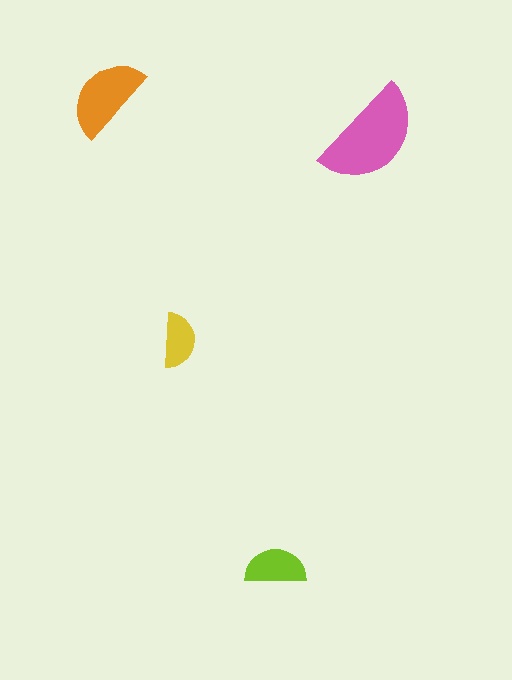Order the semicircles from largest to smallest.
the pink one, the orange one, the lime one, the yellow one.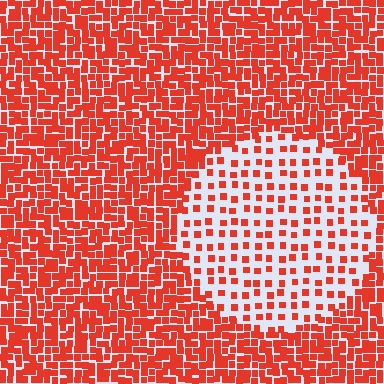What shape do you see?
I see a circle.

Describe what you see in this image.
The image contains small red elements arranged at two different densities. A circle-shaped region is visible where the elements are less densely packed than the surrounding area.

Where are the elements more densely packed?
The elements are more densely packed outside the circle boundary.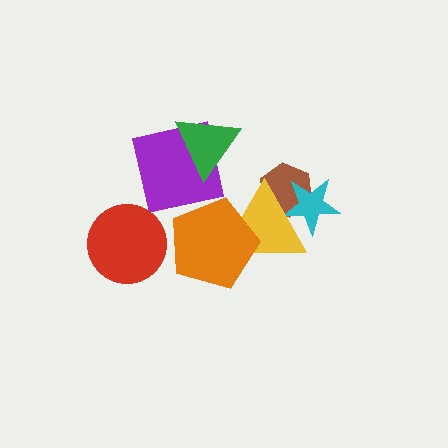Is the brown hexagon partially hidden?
Yes, it is partially covered by another shape.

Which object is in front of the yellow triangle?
The orange pentagon is in front of the yellow triangle.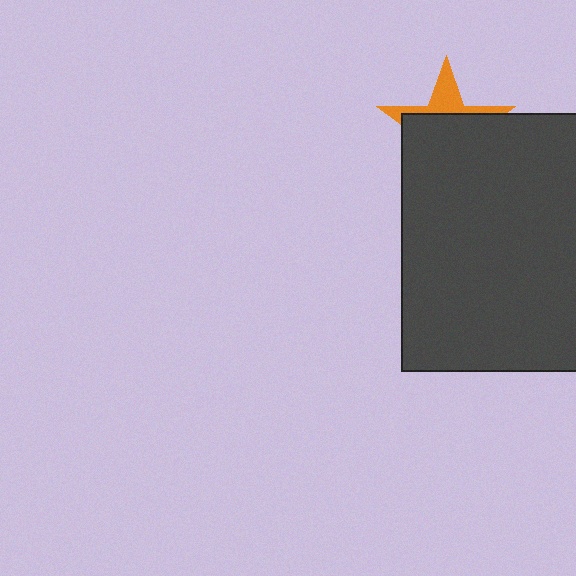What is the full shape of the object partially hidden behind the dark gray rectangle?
The partially hidden object is an orange star.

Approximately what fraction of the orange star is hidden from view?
Roughly 68% of the orange star is hidden behind the dark gray rectangle.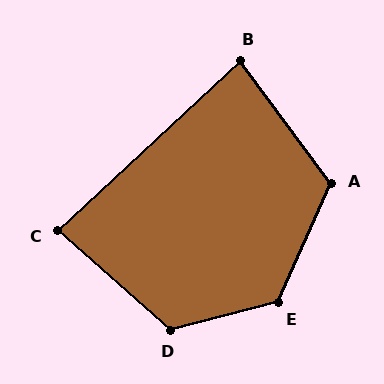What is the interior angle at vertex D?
Approximately 124 degrees (obtuse).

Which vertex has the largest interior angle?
E, at approximately 129 degrees.